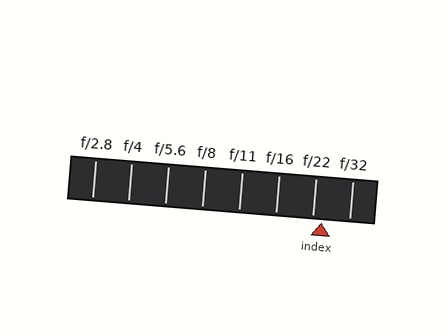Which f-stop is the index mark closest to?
The index mark is closest to f/22.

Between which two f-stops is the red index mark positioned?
The index mark is between f/22 and f/32.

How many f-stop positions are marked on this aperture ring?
There are 8 f-stop positions marked.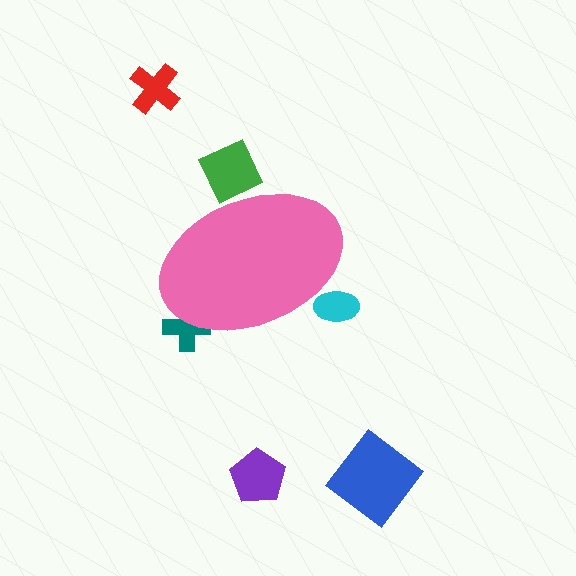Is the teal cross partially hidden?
Yes, the teal cross is partially hidden behind the pink ellipse.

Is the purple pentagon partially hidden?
No, the purple pentagon is fully visible.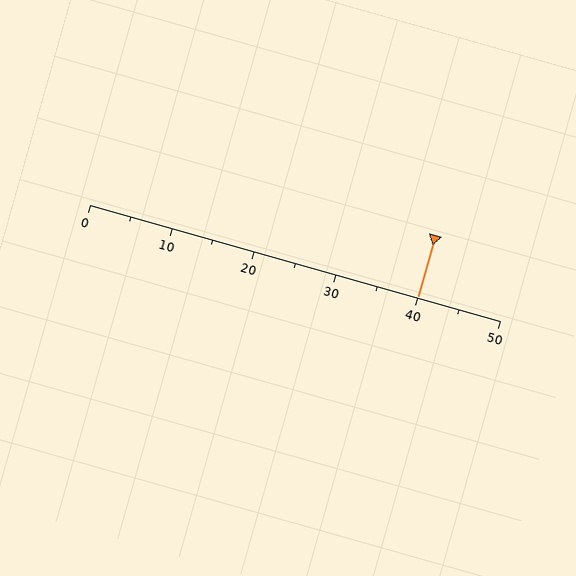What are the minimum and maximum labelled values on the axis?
The axis runs from 0 to 50.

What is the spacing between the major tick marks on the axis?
The major ticks are spaced 10 apart.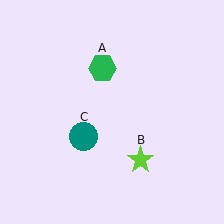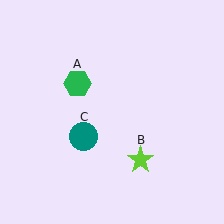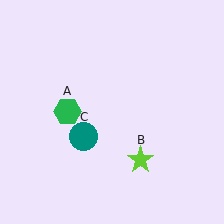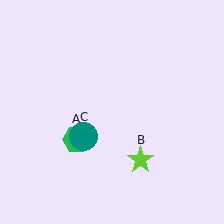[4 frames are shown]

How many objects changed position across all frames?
1 object changed position: green hexagon (object A).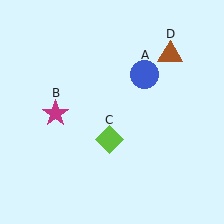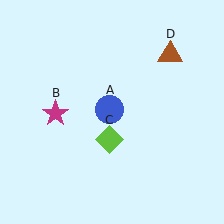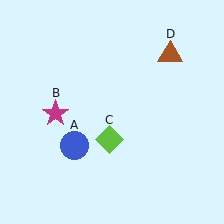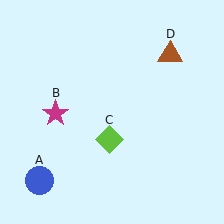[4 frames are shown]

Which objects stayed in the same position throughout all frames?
Magenta star (object B) and lime diamond (object C) and brown triangle (object D) remained stationary.